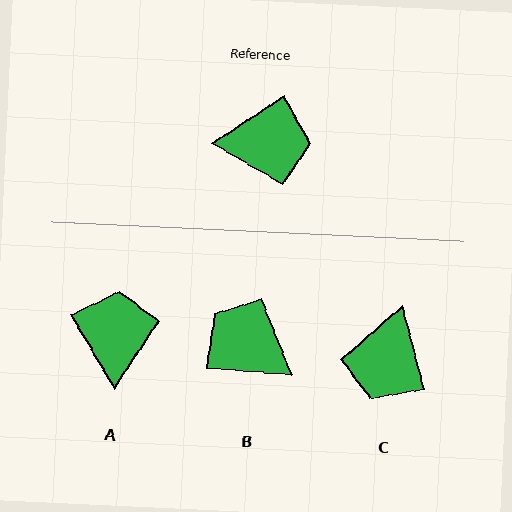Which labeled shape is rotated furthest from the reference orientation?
B, about 142 degrees away.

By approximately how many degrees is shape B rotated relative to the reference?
Approximately 142 degrees counter-clockwise.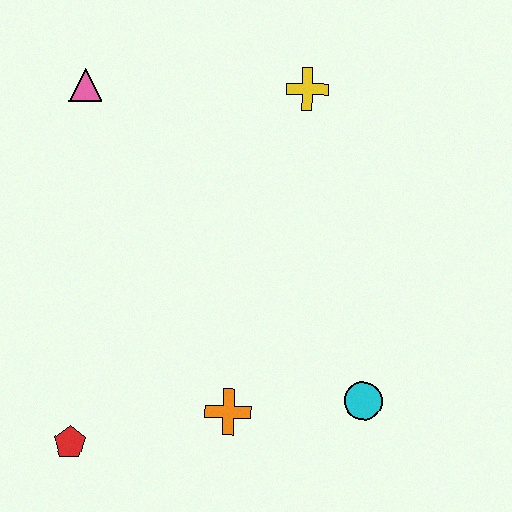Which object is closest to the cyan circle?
The orange cross is closest to the cyan circle.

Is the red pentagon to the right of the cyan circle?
No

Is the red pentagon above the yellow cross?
No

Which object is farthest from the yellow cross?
The red pentagon is farthest from the yellow cross.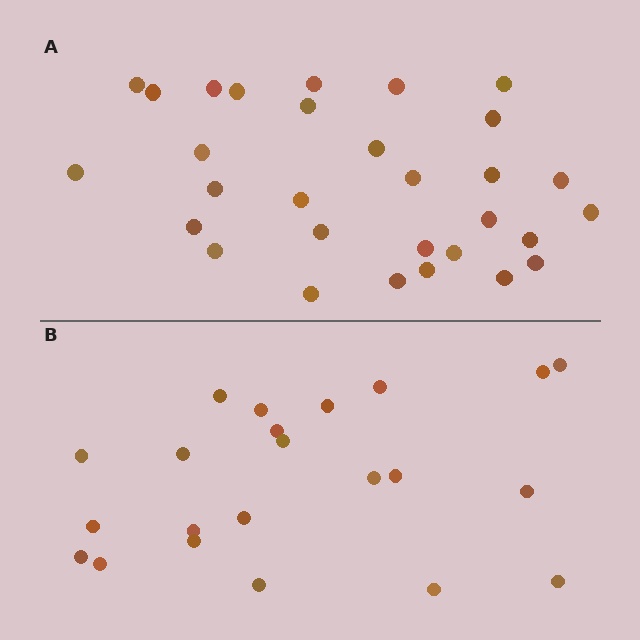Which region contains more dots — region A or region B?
Region A (the top region) has more dots.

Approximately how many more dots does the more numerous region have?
Region A has roughly 8 or so more dots than region B.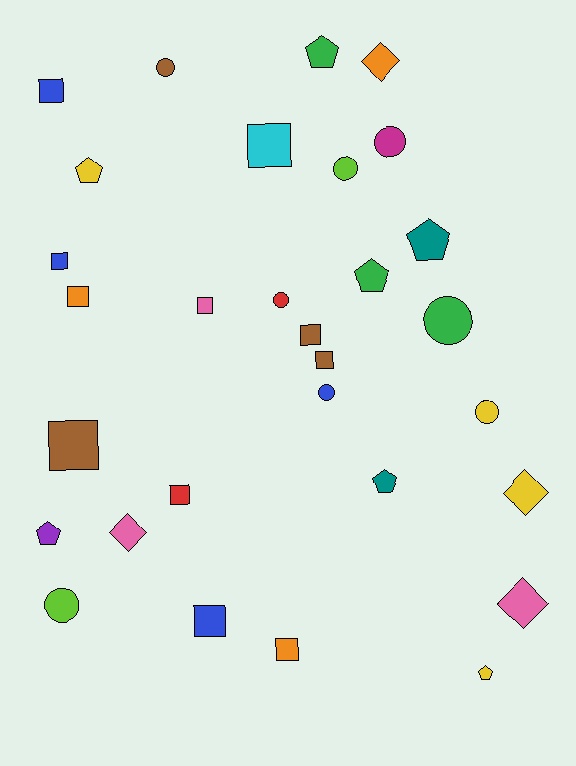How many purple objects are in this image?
There is 1 purple object.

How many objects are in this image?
There are 30 objects.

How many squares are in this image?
There are 11 squares.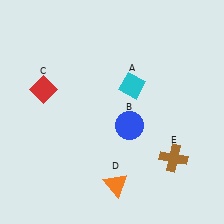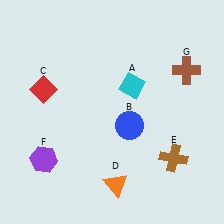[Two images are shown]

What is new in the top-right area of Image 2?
A brown cross (G) was added in the top-right area of Image 2.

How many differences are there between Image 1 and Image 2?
There are 2 differences between the two images.